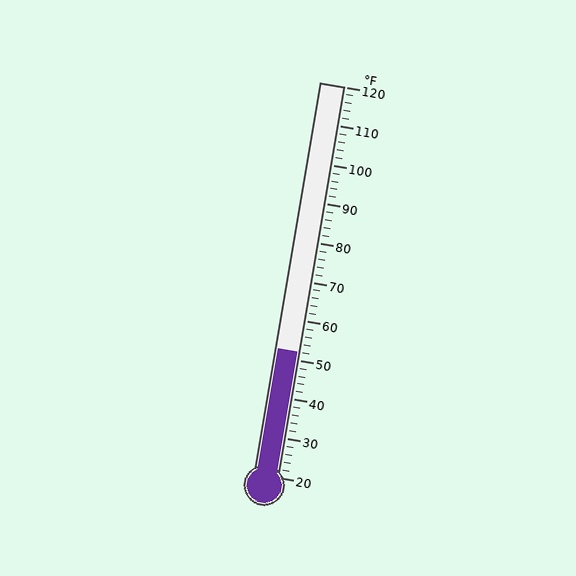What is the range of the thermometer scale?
The thermometer scale ranges from 20°F to 120°F.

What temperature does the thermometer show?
The thermometer shows approximately 52°F.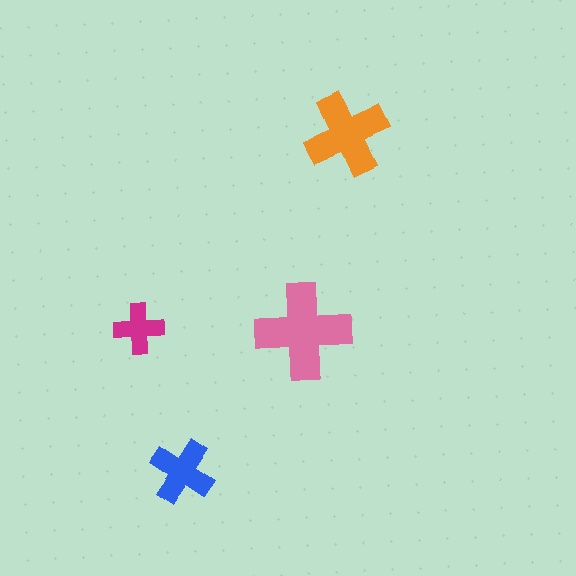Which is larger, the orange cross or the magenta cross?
The orange one.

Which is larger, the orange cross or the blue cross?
The orange one.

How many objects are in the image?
There are 4 objects in the image.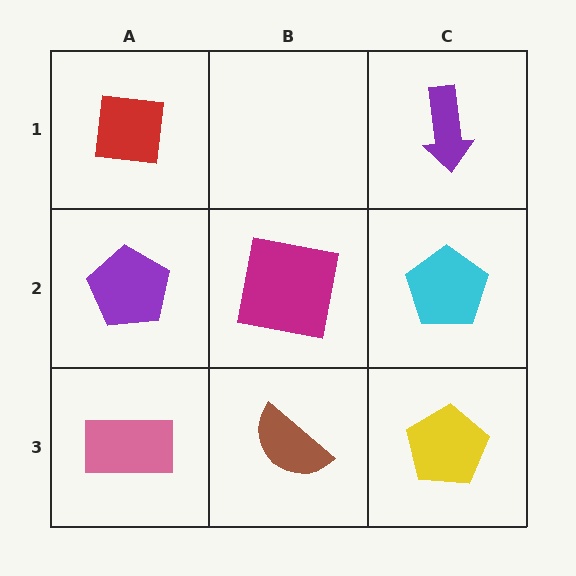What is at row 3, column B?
A brown semicircle.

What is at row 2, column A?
A purple pentagon.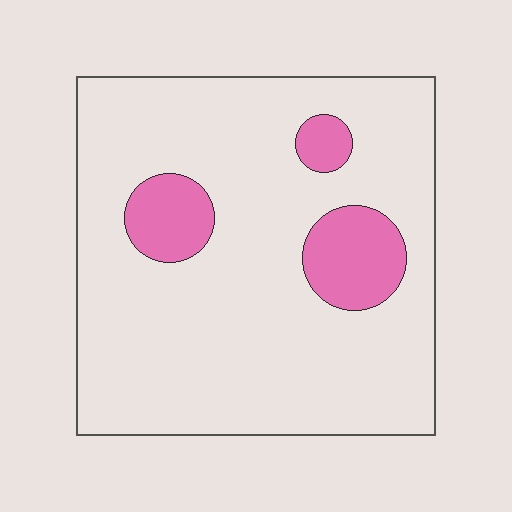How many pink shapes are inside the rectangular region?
3.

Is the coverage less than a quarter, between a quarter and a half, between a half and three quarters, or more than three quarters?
Less than a quarter.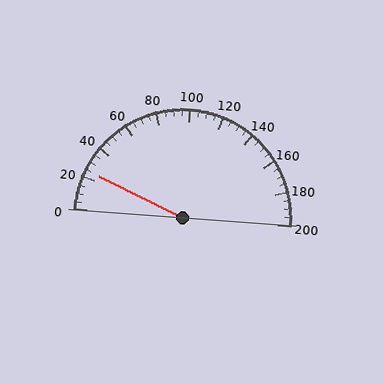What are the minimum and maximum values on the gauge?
The gauge ranges from 0 to 200.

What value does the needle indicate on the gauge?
The needle indicates approximately 25.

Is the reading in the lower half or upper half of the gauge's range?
The reading is in the lower half of the range (0 to 200).